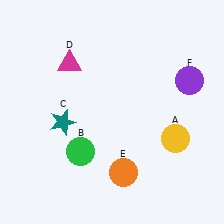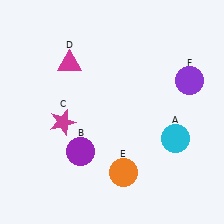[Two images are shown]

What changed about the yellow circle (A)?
In Image 1, A is yellow. In Image 2, it changed to cyan.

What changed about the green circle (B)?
In Image 1, B is green. In Image 2, it changed to purple.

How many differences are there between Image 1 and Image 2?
There are 3 differences between the two images.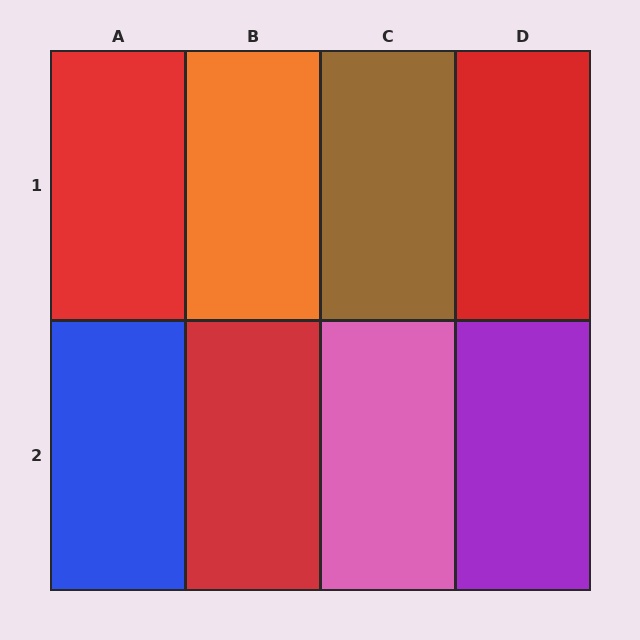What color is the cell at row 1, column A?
Red.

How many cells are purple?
1 cell is purple.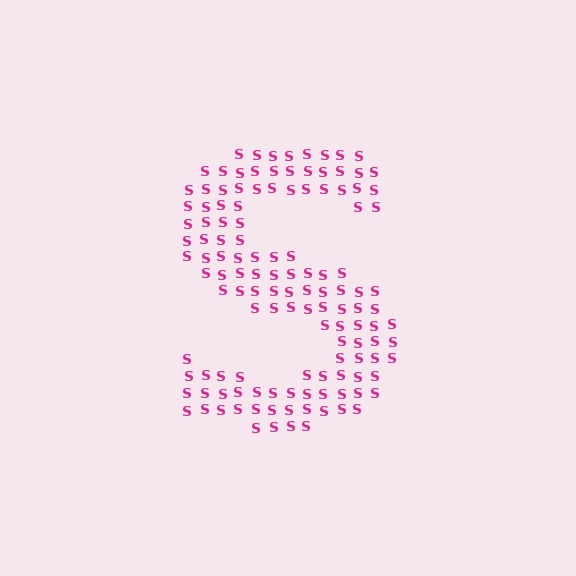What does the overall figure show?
The overall figure shows the letter S.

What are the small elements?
The small elements are letter S's.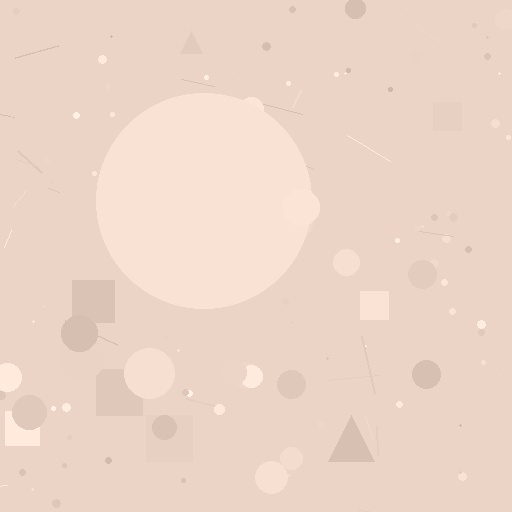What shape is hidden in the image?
A circle is hidden in the image.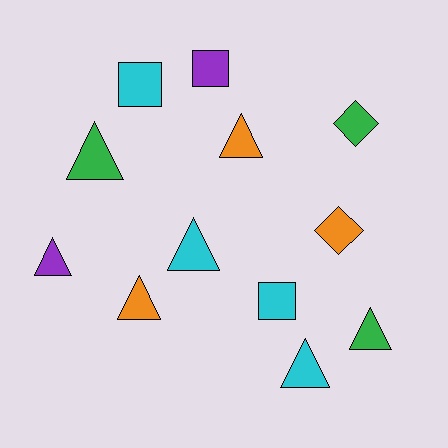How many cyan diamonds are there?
There are no cyan diamonds.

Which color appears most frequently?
Cyan, with 4 objects.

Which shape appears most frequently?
Triangle, with 7 objects.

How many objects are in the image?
There are 12 objects.